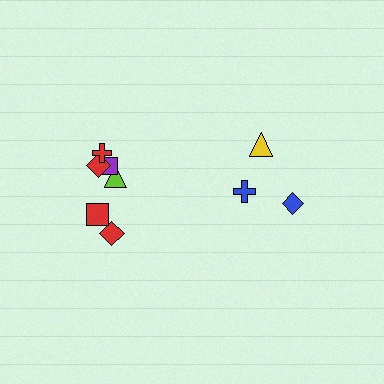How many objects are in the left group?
There are 6 objects.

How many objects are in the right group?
There are 3 objects.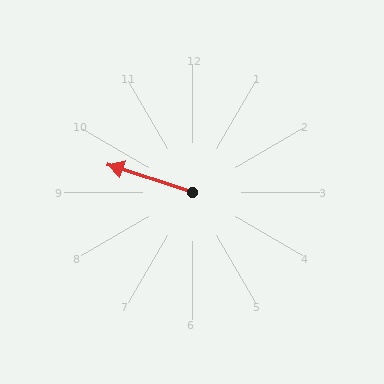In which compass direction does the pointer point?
West.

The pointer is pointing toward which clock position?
Roughly 10 o'clock.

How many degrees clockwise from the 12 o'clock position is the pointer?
Approximately 288 degrees.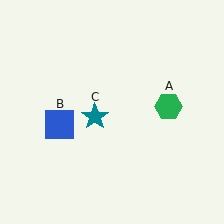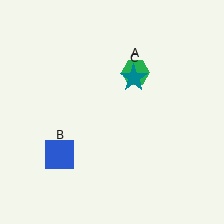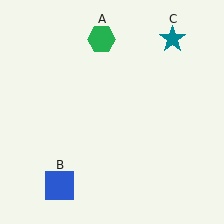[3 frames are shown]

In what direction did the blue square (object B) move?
The blue square (object B) moved down.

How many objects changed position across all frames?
3 objects changed position: green hexagon (object A), blue square (object B), teal star (object C).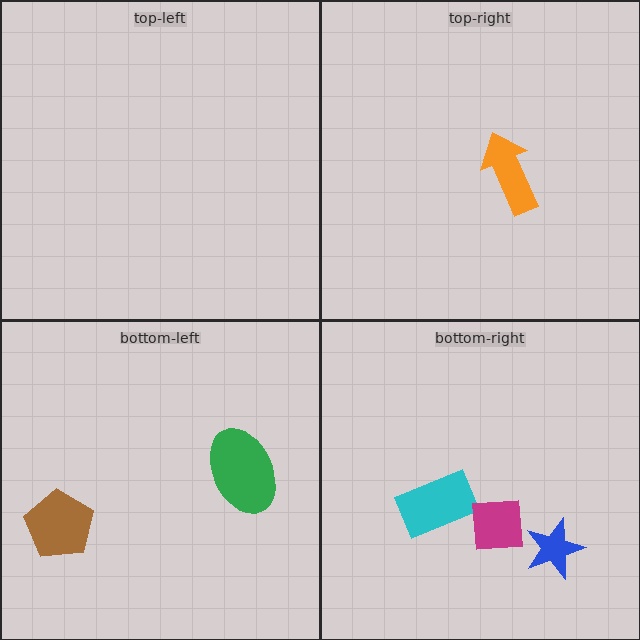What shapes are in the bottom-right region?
The cyan rectangle, the magenta square, the blue star.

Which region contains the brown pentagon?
The bottom-left region.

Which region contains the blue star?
The bottom-right region.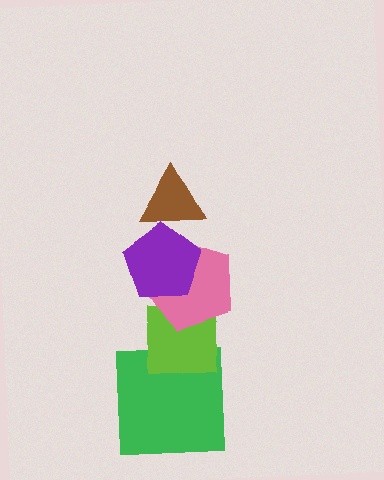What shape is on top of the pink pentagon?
The purple pentagon is on top of the pink pentagon.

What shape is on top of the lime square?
The pink pentagon is on top of the lime square.